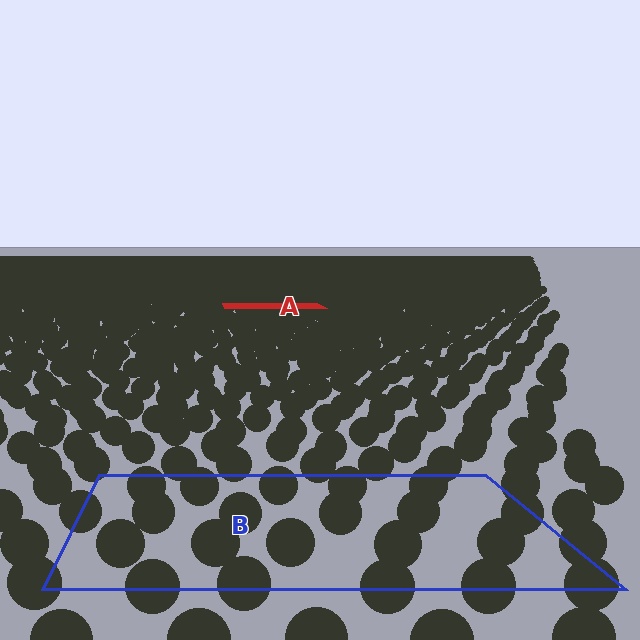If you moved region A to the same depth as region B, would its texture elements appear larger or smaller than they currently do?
They would appear larger. At a closer depth, the same texture elements are projected at a bigger on-screen size.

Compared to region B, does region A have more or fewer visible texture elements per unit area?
Region A has more texture elements per unit area — they are packed more densely because it is farther away.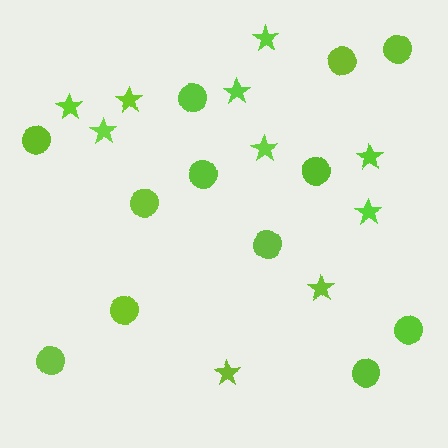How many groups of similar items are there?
There are 2 groups: one group of circles (12) and one group of stars (10).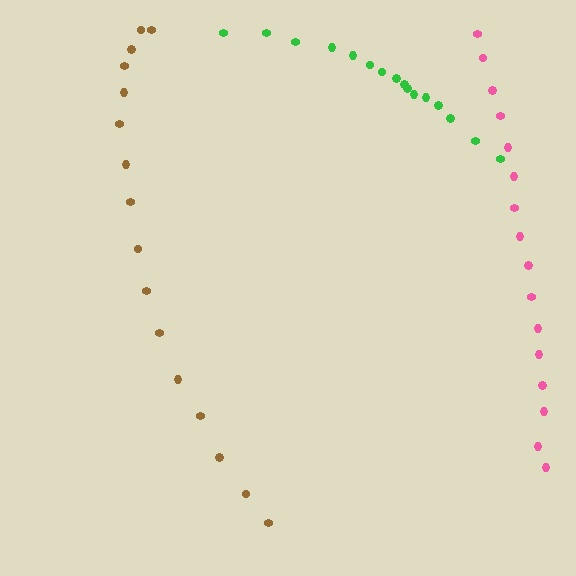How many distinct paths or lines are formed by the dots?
There are 3 distinct paths.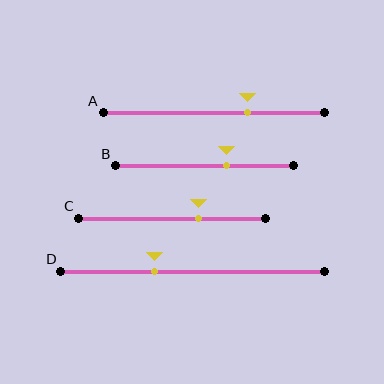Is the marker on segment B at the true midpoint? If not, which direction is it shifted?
No, the marker on segment B is shifted to the right by about 12% of the segment length.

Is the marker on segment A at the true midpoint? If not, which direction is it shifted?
No, the marker on segment A is shifted to the right by about 15% of the segment length.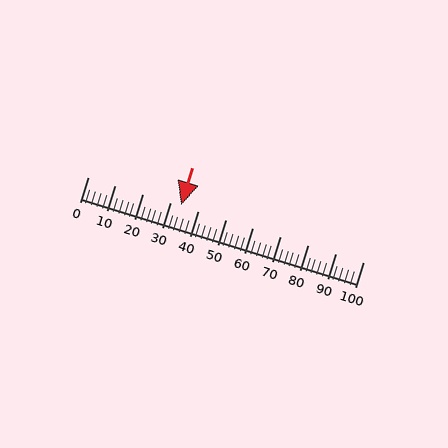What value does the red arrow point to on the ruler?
The red arrow points to approximately 34.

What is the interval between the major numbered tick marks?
The major tick marks are spaced 10 units apart.